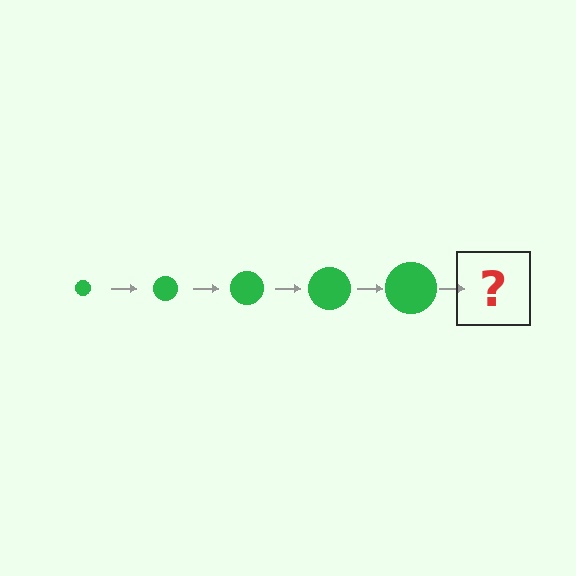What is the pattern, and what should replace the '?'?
The pattern is that the circle gets progressively larger each step. The '?' should be a green circle, larger than the previous one.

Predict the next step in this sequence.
The next step is a green circle, larger than the previous one.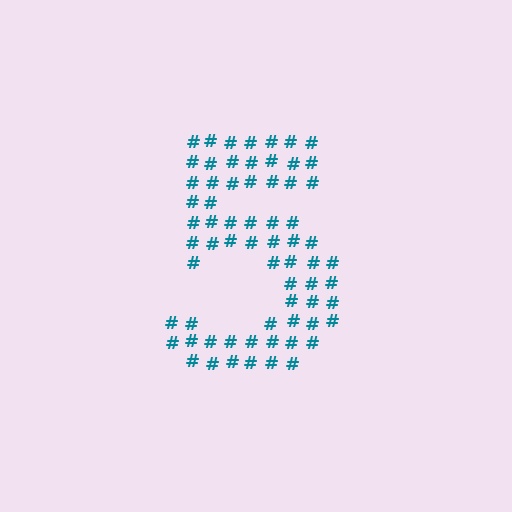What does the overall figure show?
The overall figure shows the digit 5.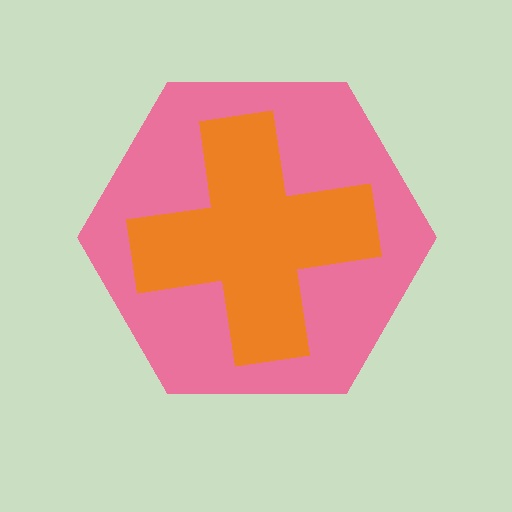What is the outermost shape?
The pink hexagon.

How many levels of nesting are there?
2.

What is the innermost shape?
The orange cross.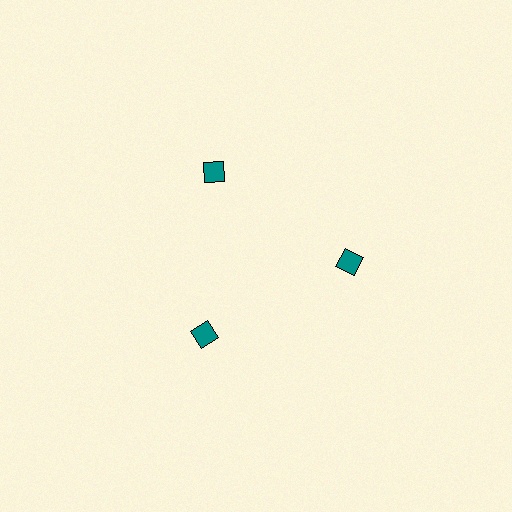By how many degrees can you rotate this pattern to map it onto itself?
The pattern maps onto itself every 120 degrees of rotation.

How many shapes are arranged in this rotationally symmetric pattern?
There are 3 shapes, arranged in 3 groups of 1.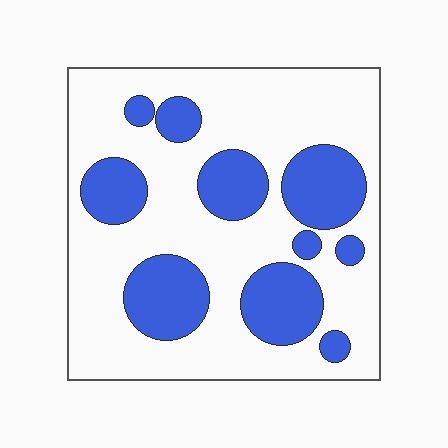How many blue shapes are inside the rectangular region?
10.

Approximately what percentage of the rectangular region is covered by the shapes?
Approximately 30%.